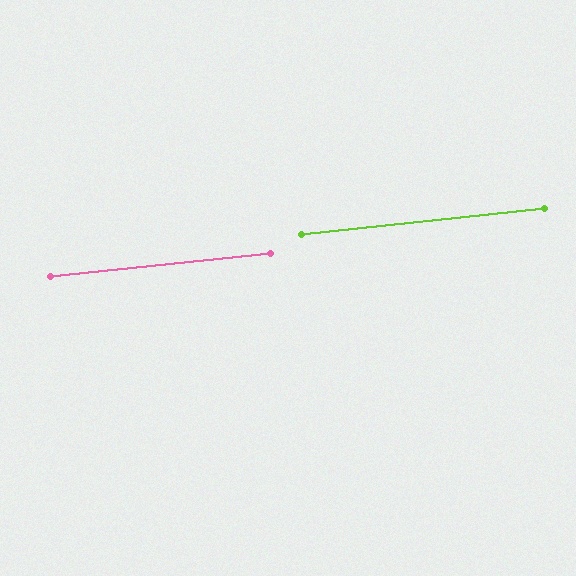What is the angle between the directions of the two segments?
Approximately 0 degrees.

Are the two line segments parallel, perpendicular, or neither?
Parallel — their directions differ by only 0.1°.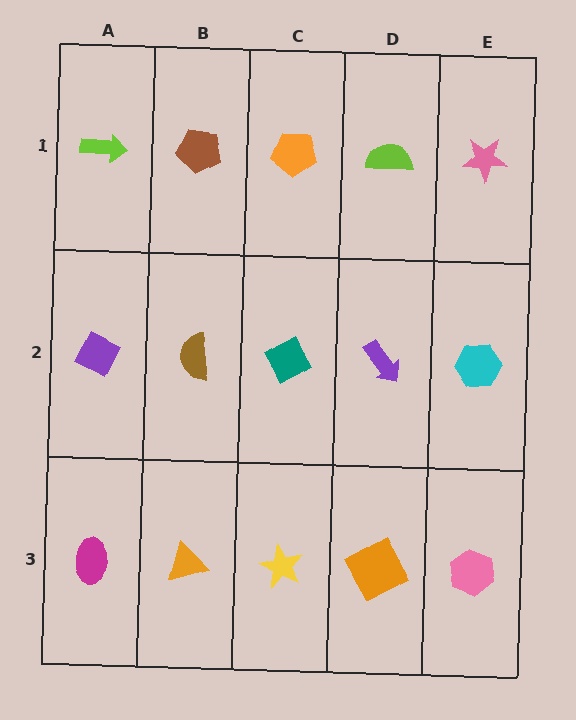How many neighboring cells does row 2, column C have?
4.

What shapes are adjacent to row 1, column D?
A purple arrow (row 2, column D), an orange pentagon (row 1, column C), a pink star (row 1, column E).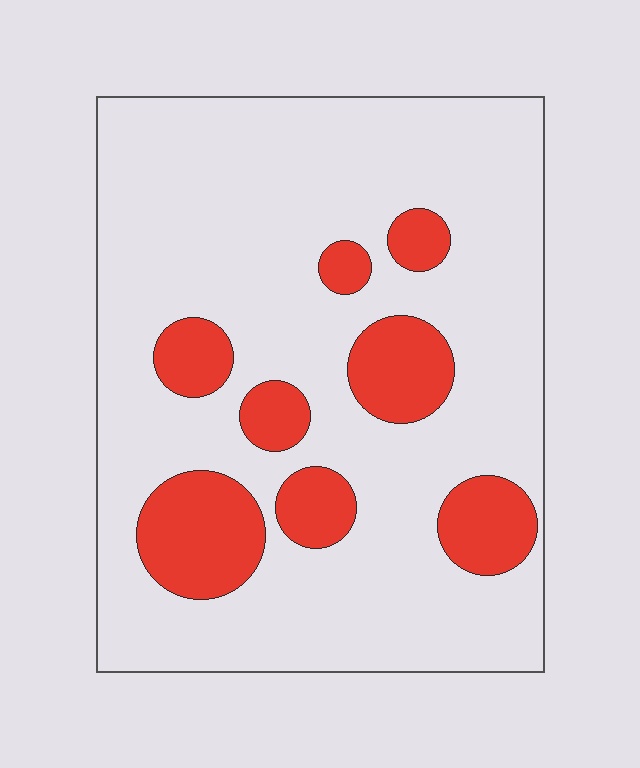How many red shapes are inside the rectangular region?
8.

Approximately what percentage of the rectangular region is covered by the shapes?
Approximately 20%.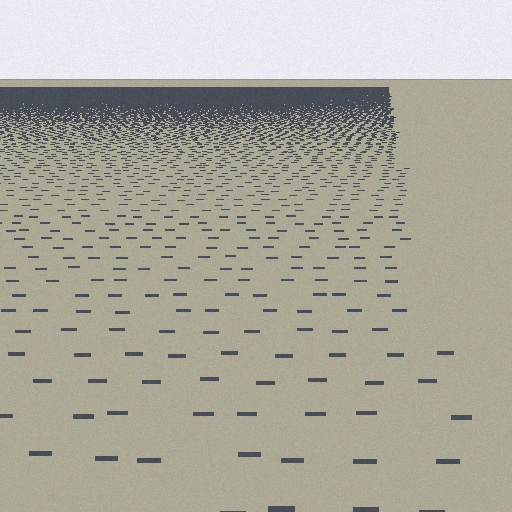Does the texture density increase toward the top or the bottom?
Density increases toward the top.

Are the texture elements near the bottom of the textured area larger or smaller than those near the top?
Larger. Near the bottom, elements are closer to the viewer and appear at a bigger on-screen size.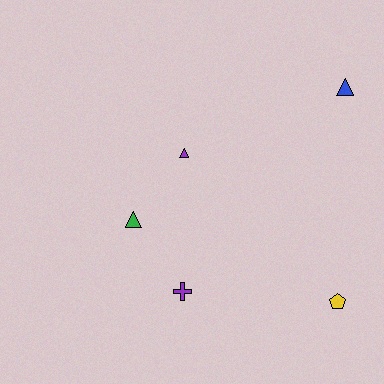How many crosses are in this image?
There is 1 cross.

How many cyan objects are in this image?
There are no cyan objects.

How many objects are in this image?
There are 5 objects.